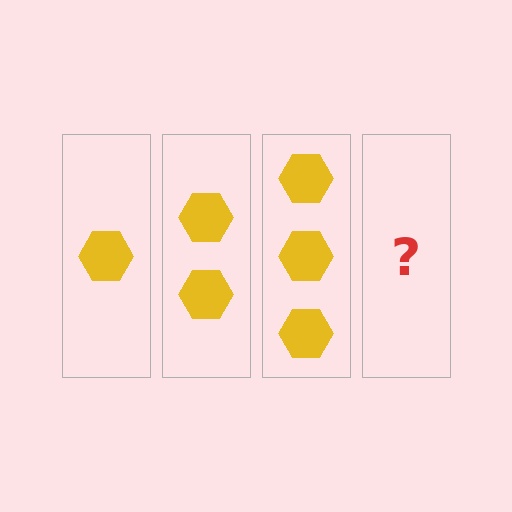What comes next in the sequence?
The next element should be 4 hexagons.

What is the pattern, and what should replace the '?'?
The pattern is that each step adds one more hexagon. The '?' should be 4 hexagons.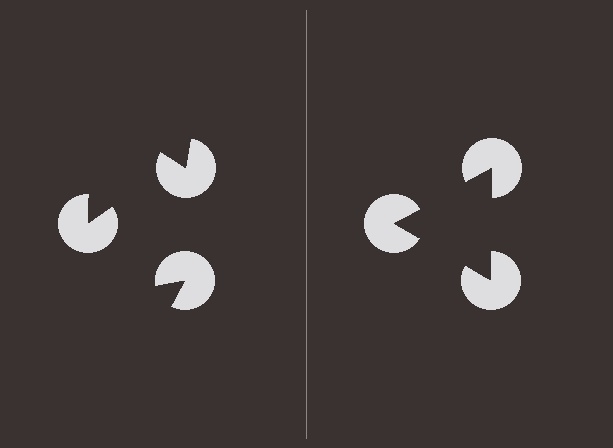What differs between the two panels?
The pac-man discs are positioned identically on both sides; only the wedge orientations differ. On the right they align to a triangle; on the left they are misaligned.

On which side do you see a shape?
An illusory triangle appears on the right side. On the left side the wedge cuts are rotated, so no coherent shape forms.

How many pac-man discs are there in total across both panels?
6 — 3 on each side.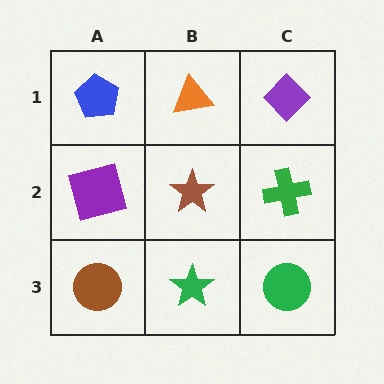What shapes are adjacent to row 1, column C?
A green cross (row 2, column C), an orange triangle (row 1, column B).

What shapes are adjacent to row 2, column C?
A purple diamond (row 1, column C), a green circle (row 3, column C), a brown star (row 2, column B).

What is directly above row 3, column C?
A green cross.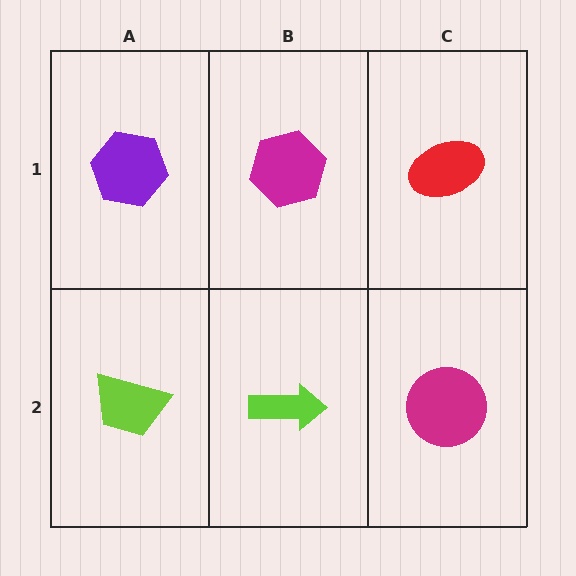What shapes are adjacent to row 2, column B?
A magenta hexagon (row 1, column B), a lime trapezoid (row 2, column A), a magenta circle (row 2, column C).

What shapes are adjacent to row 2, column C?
A red ellipse (row 1, column C), a lime arrow (row 2, column B).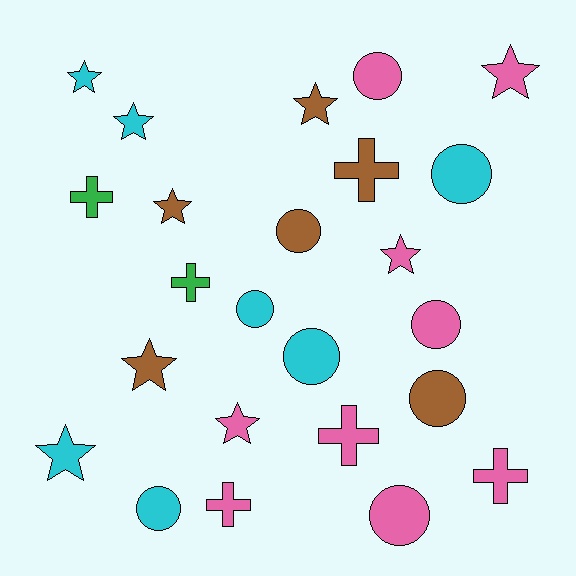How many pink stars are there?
There are 3 pink stars.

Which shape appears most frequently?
Star, with 9 objects.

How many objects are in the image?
There are 24 objects.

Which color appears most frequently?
Pink, with 9 objects.